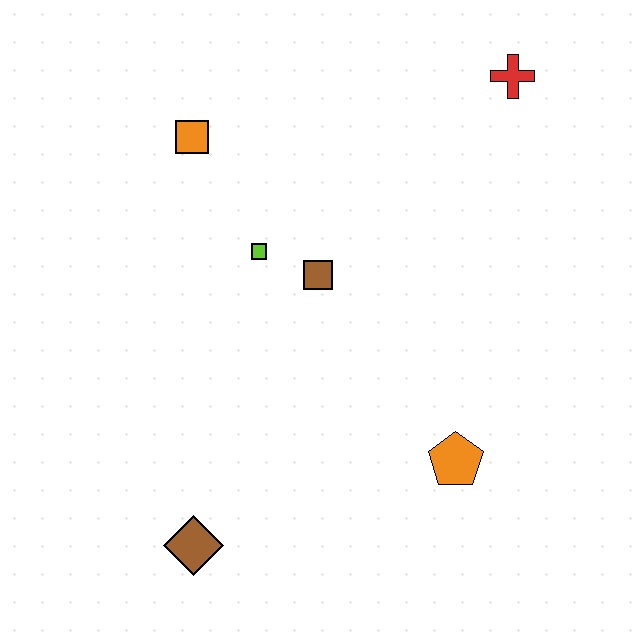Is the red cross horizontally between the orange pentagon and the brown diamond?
No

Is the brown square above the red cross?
No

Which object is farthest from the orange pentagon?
The orange square is farthest from the orange pentagon.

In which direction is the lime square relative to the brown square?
The lime square is to the left of the brown square.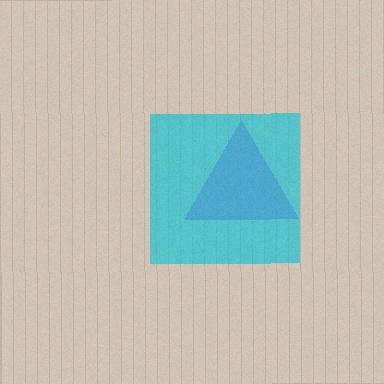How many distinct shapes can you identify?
There are 2 distinct shapes: a purple triangle, a cyan square.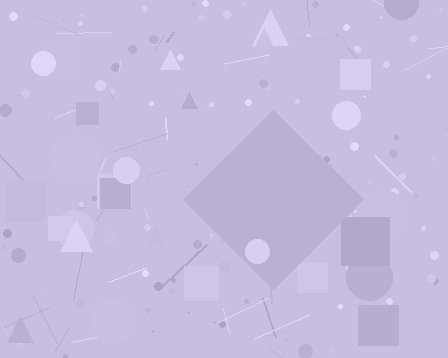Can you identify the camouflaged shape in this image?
The camouflaged shape is a diamond.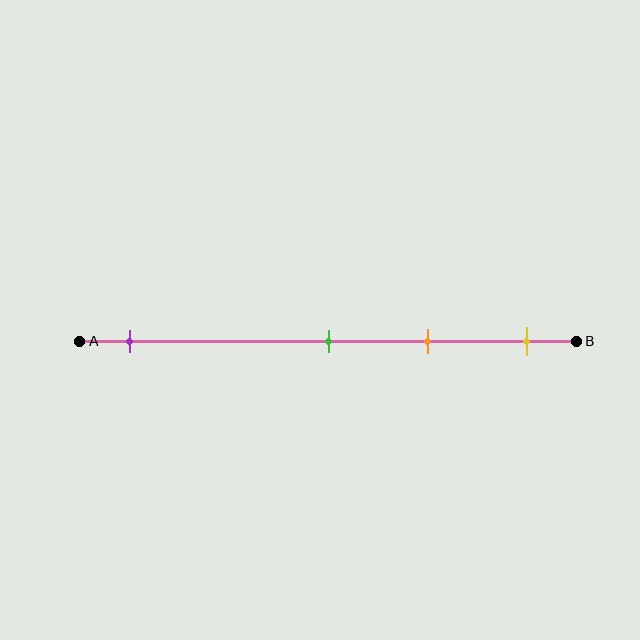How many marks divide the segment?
There are 4 marks dividing the segment.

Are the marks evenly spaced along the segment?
No, the marks are not evenly spaced.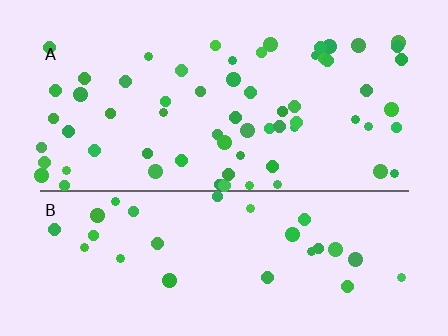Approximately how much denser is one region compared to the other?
Approximately 2.1× — region A over region B.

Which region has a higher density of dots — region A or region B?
A (the top).